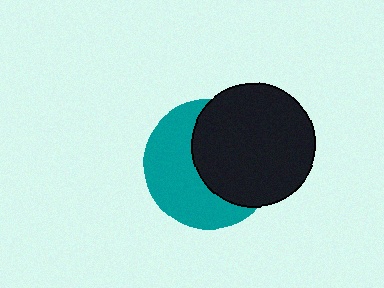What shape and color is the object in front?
The object in front is a black circle.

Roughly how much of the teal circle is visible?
About half of it is visible (roughly 50%).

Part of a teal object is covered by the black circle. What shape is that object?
It is a circle.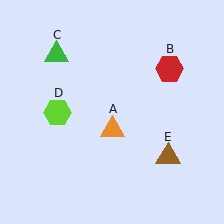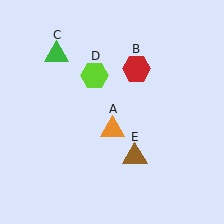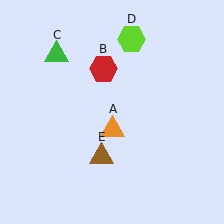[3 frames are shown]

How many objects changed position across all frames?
3 objects changed position: red hexagon (object B), lime hexagon (object D), brown triangle (object E).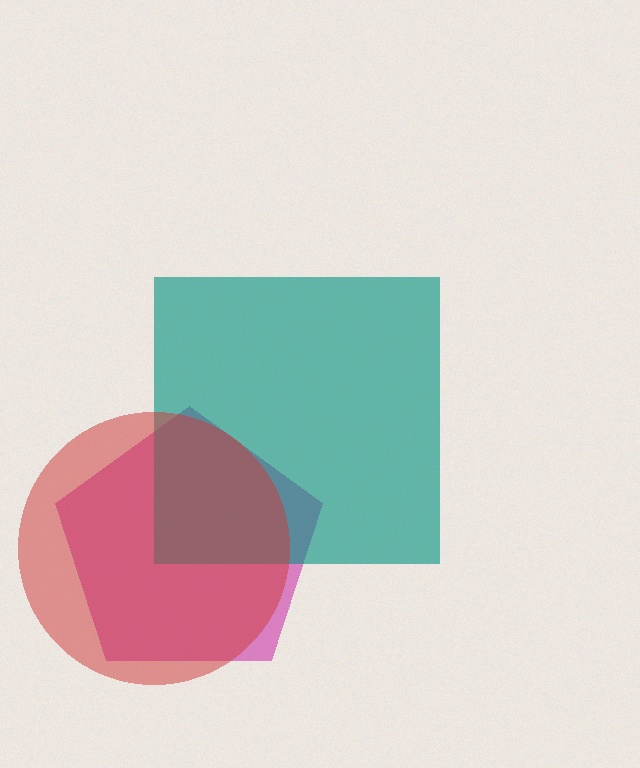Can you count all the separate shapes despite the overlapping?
Yes, there are 3 separate shapes.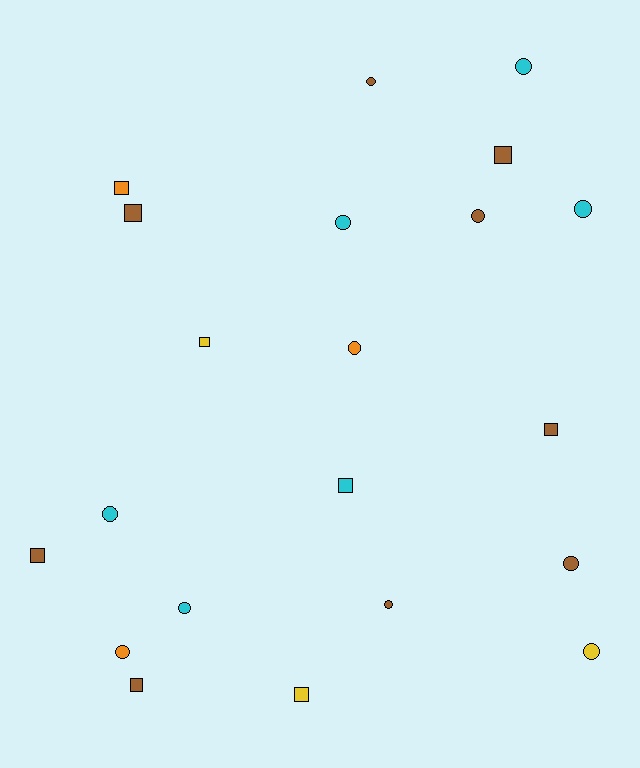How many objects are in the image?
There are 21 objects.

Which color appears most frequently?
Brown, with 9 objects.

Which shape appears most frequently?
Circle, with 12 objects.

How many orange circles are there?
There are 2 orange circles.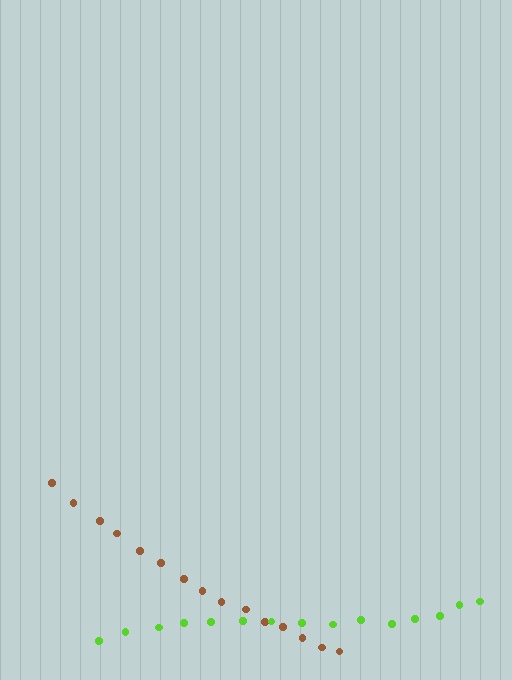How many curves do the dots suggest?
There are 2 distinct paths.